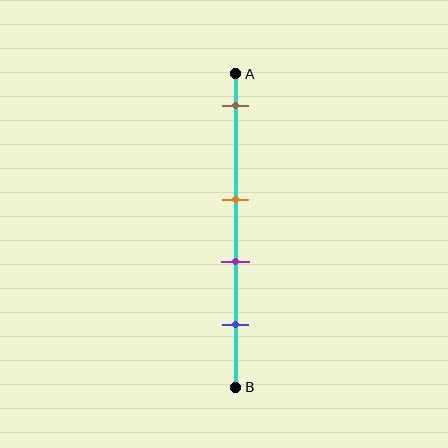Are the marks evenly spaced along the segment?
No, the marks are not evenly spaced.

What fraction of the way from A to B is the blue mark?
The blue mark is approximately 80% (0.8) of the way from A to B.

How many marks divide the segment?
There are 4 marks dividing the segment.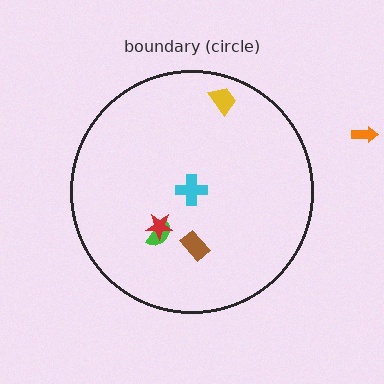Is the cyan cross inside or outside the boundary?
Inside.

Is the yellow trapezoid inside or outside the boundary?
Inside.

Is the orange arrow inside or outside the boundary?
Outside.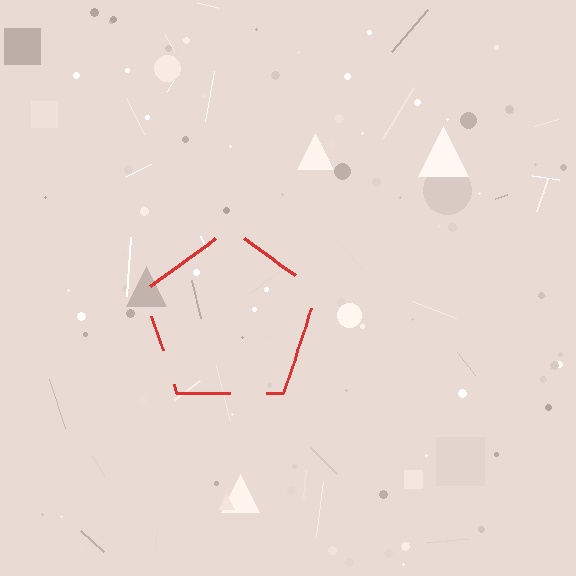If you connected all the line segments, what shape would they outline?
They would outline a pentagon.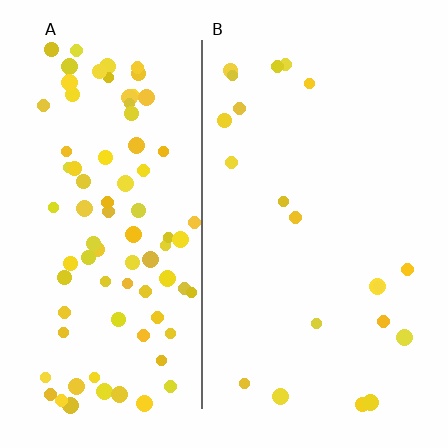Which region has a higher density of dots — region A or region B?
A (the left).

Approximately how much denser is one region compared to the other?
Approximately 4.2× — region A over region B.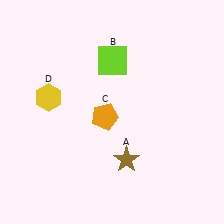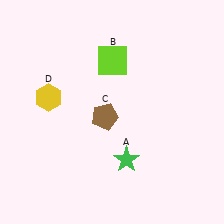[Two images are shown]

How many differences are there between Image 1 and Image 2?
There are 2 differences between the two images.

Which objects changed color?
A changed from brown to green. C changed from orange to brown.